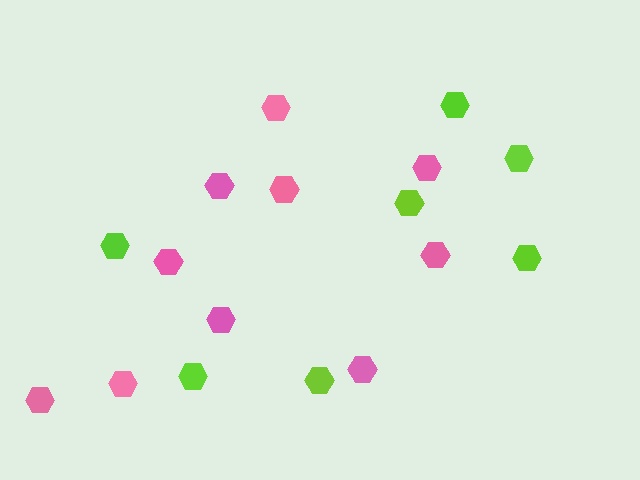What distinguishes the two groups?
There are 2 groups: one group of pink hexagons (10) and one group of lime hexagons (7).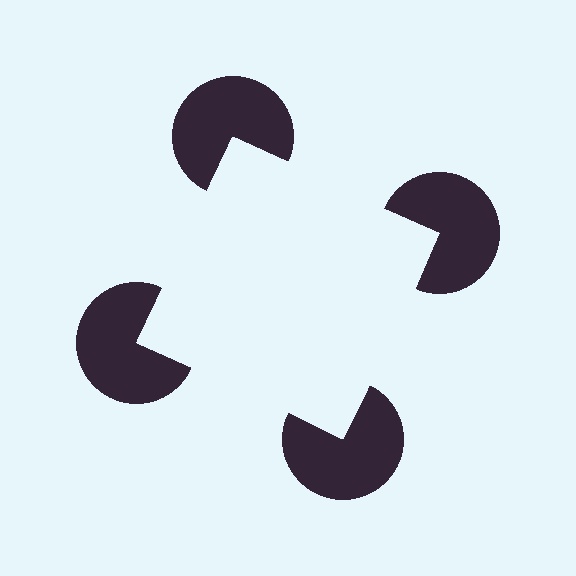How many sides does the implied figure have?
4 sides.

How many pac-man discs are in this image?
There are 4 — one at each vertex of the illusory square.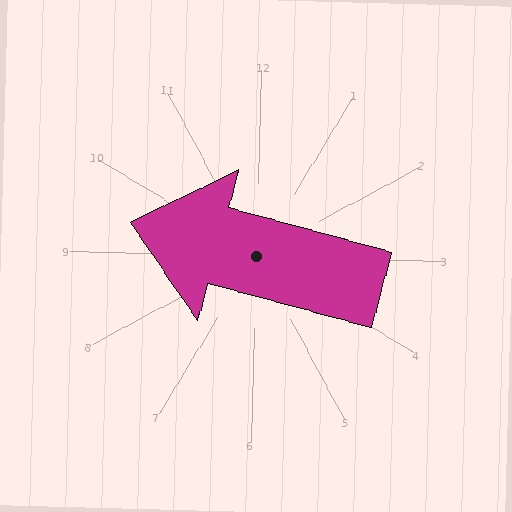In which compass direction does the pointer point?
West.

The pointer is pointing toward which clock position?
Roughly 9 o'clock.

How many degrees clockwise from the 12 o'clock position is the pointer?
Approximately 284 degrees.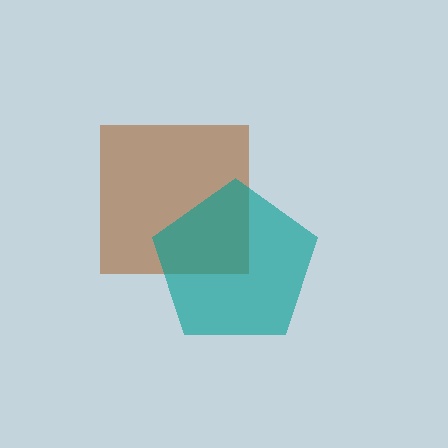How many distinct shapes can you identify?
There are 2 distinct shapes: a brown square, a teal pentagon.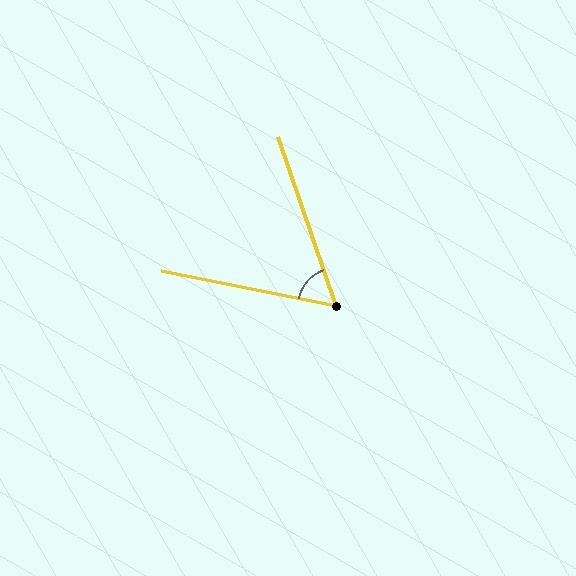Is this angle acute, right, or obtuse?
It is acute.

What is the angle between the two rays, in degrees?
Approximately 60 degrees.